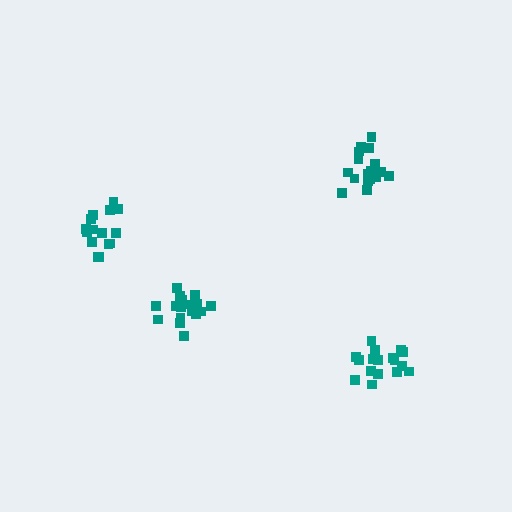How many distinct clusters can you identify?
There are 4 distinct clusters.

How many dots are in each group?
Group 1: 19 dots, Group 2: 17 dots, Group 3: 18 dots, Group 4: 15 dots (69 total).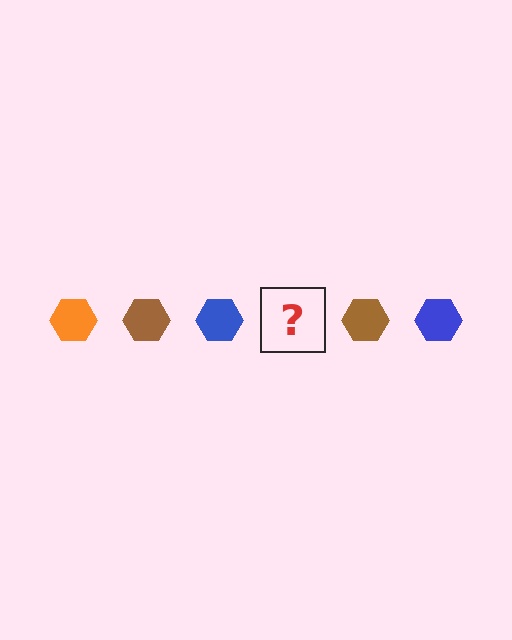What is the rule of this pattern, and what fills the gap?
The rule is that the pattern cycles through orange, brown, blue hexagons. The gap should be filled with an orange hexagon.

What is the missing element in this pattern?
The missing element is an orange hexagon.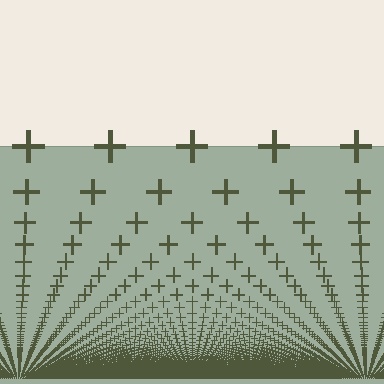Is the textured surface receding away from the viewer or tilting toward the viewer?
The surface appears to tilt toward the viewer. Texture elements get larger and sparser toward the top.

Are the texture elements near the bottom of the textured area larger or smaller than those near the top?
Smaller. The gradient is inverted — elements near the bottom are smaller and denser.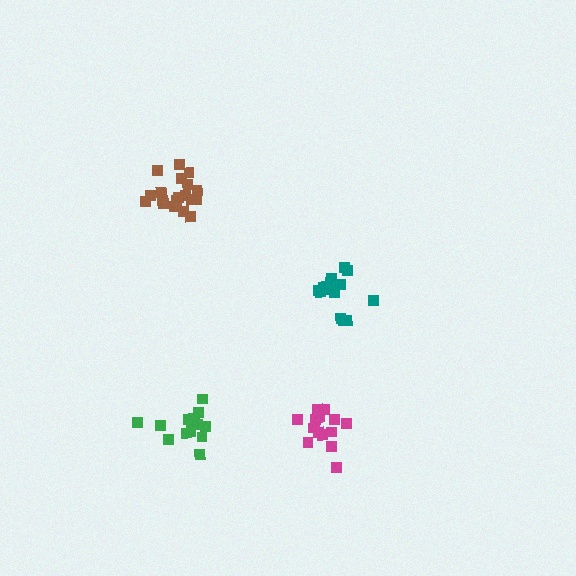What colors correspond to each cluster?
The clusters are colored: green, teal, magenta, brown.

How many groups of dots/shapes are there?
There are 4 groups.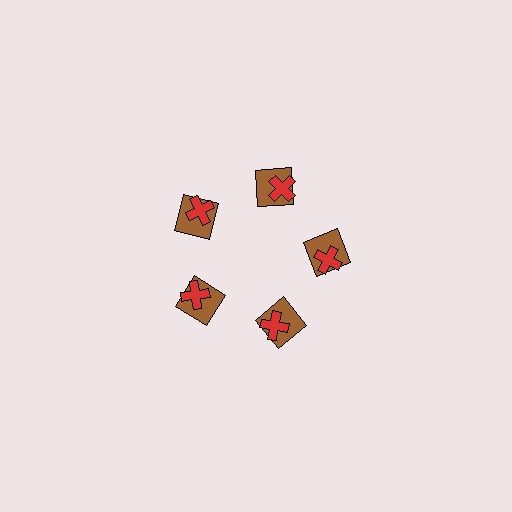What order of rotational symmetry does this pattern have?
This pattern has 5-fold rotational symmetry.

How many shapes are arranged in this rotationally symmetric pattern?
There are 10 shapes, arranged in 5 groups of 2.